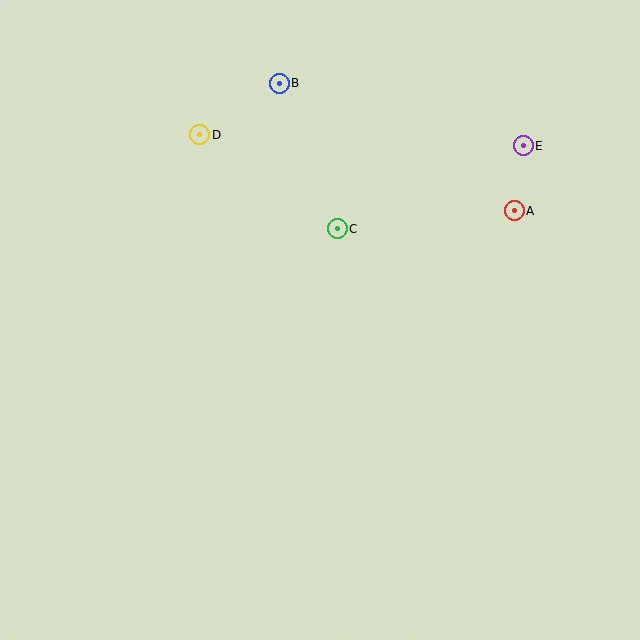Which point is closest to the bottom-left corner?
Point C is closest to the bottom-left corner.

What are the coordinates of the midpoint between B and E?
The midpoint between B and E is at (401, 114).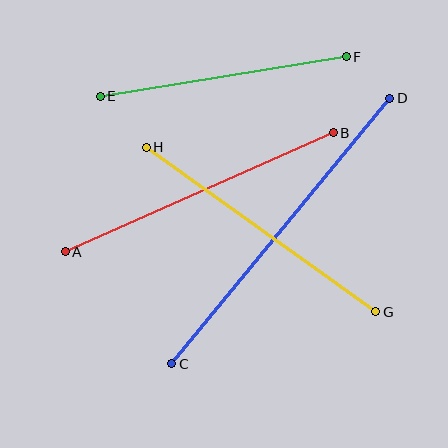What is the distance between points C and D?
The distance is approximately 344 pixels.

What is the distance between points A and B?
The distance is approximately 293 pixels.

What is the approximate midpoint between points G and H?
The midpoint is at approximately (261, 230) pixels.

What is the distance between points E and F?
The distance is approximately 249 pixels.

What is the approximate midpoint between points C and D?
The midpoint is at approximately (281, 231) pixels.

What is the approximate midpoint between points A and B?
The midpoint is at approximately (199, 192) pixels.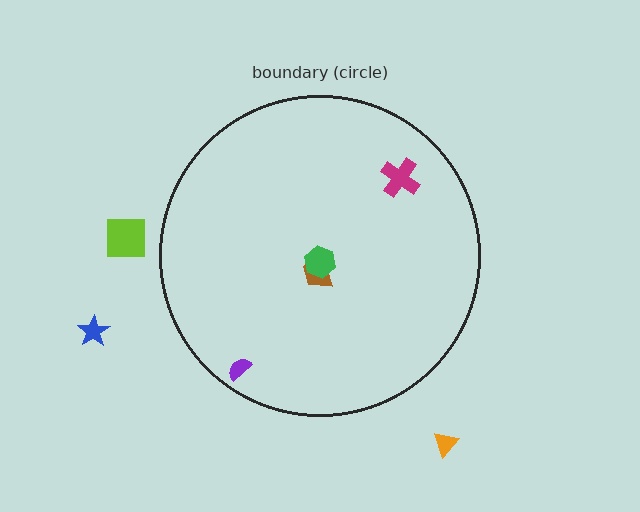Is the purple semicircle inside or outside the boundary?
Inside.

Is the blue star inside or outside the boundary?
Outside.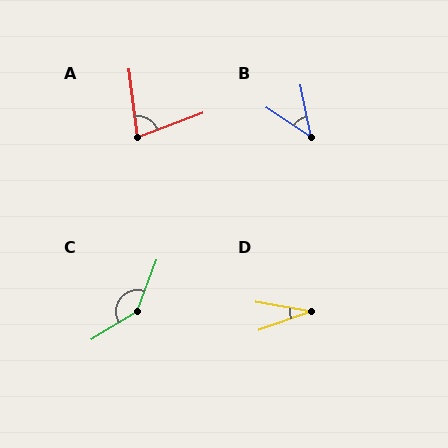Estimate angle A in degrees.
Approximately 77 degrees.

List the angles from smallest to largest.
D (29°), B (44°), A (77°), C (142°).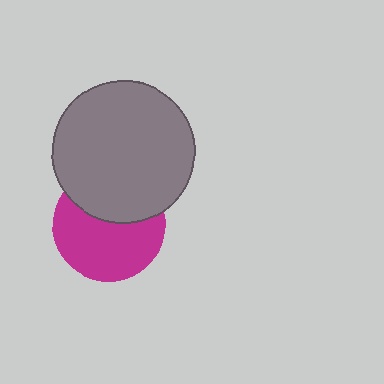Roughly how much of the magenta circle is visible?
About half of it is visible (roughly 61%).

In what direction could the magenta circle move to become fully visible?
The magenta circle could move down. That would shift it out from behind the gray circle entirely.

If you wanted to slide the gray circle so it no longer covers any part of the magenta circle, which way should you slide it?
Slide it up — that is the most direct way to separate the two shapes.